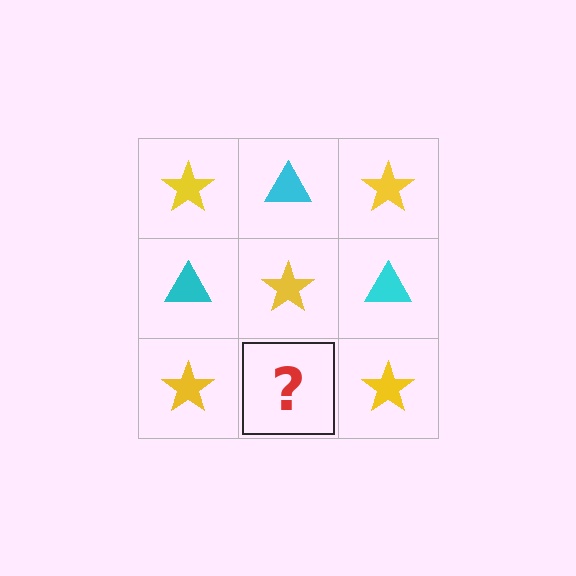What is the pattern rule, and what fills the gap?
The rule is that it alternates yellow star and cyan triangle in a checkerboard pattern. The gap should be filled with a cyan triangle.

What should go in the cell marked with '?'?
The missing cell should contain a cyan triangle.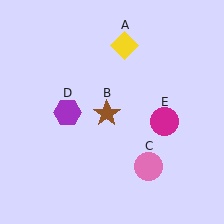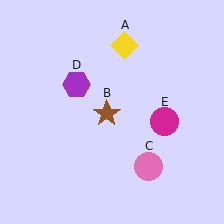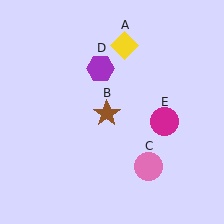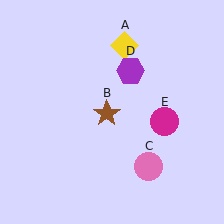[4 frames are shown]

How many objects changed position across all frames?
1 object changed position: purple hexagon (object D).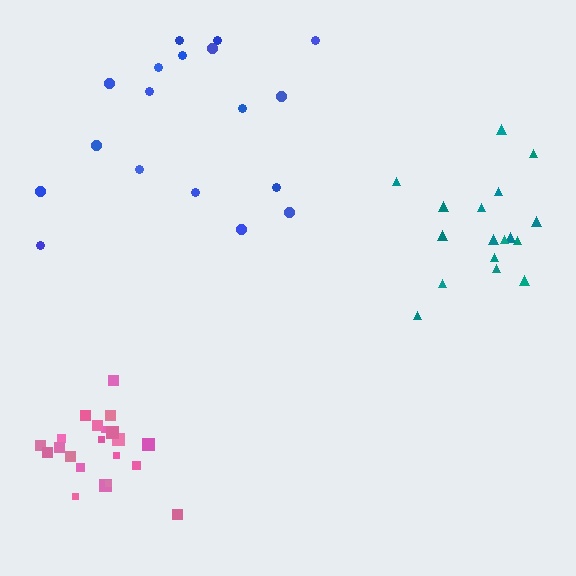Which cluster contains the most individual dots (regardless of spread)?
Pink (21).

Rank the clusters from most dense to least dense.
pink, teal, blue.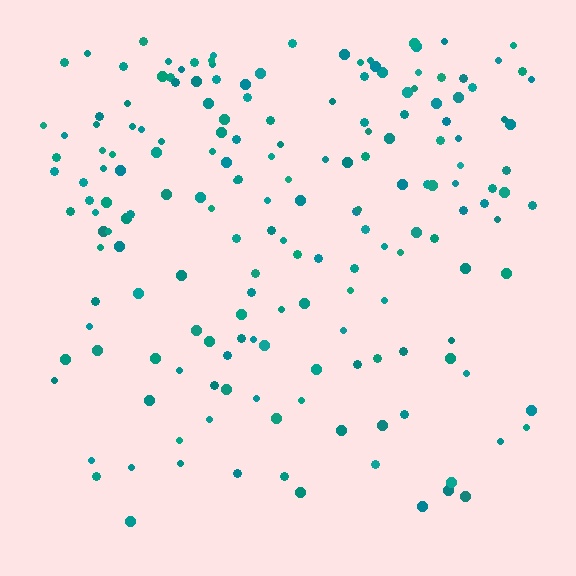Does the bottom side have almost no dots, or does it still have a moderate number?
Still a moderate number, just noticeably fewer than the top.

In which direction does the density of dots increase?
From bottom to top, with the top side densest.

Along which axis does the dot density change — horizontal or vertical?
Vertical.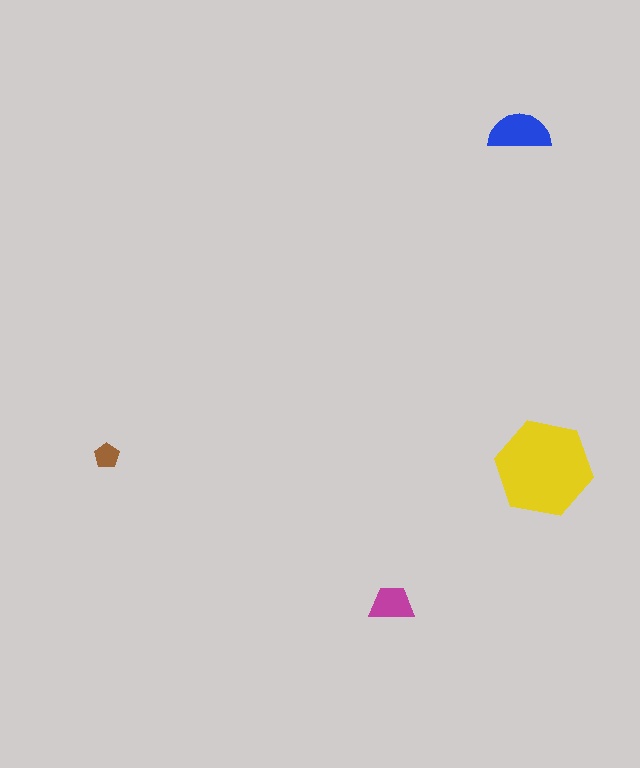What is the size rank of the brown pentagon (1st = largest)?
4th.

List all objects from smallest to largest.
The brown pentagon, the magenta trapezoid, the blue semicircle, the yellow hexagon.